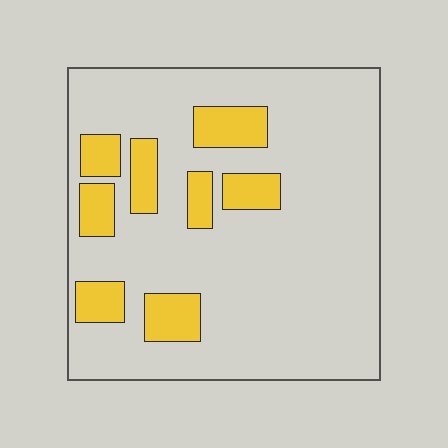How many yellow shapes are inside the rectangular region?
8.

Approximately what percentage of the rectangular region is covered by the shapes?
Approximately 20%.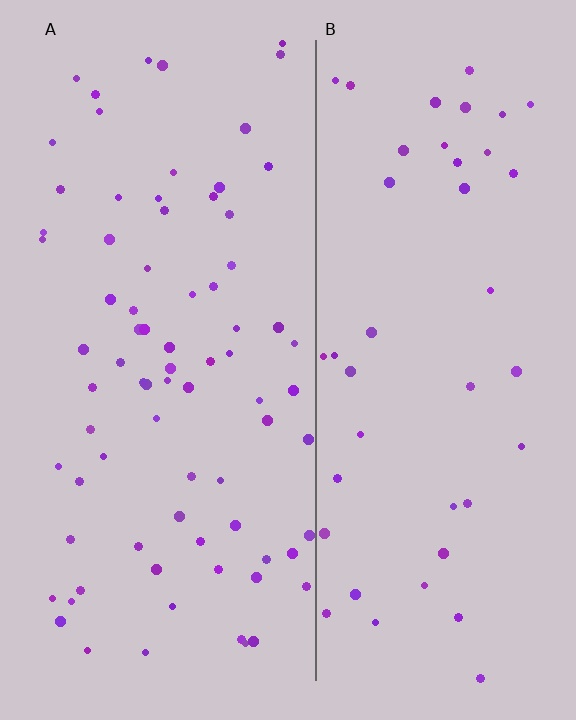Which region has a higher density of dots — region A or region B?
A (the left).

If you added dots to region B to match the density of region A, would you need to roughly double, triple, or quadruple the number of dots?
Approximately double.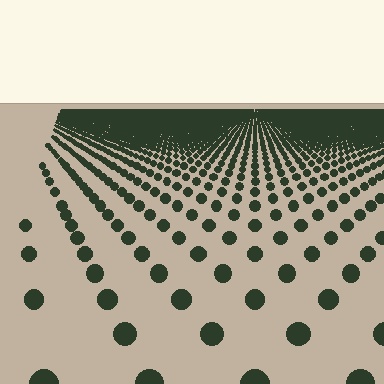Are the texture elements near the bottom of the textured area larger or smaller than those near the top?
Larger. Near the bottom, elements are closer to the viewer and appear at a bigger on-screen size.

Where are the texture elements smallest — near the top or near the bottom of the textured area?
Near the top.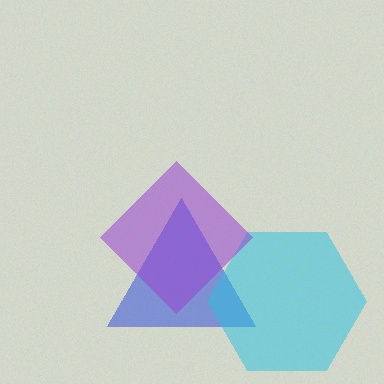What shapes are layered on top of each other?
The layered shapes are: a blue triangle, a cyan hexagon, a purple diamond.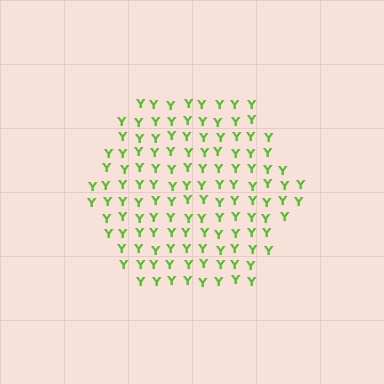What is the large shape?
The large shape is a hexagon.